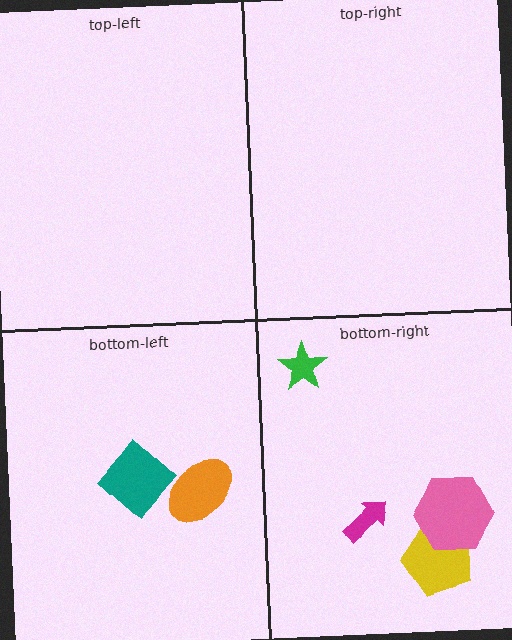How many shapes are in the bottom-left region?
2.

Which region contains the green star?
The bottom-right region.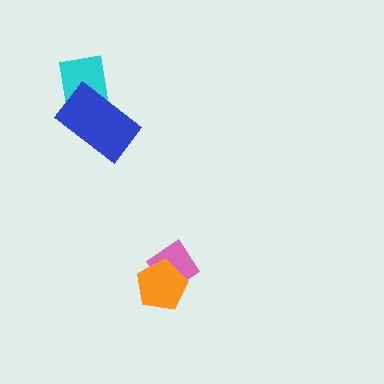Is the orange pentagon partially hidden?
No, no other shape covers it.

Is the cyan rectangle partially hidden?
Yes, it is partially covered by another shape.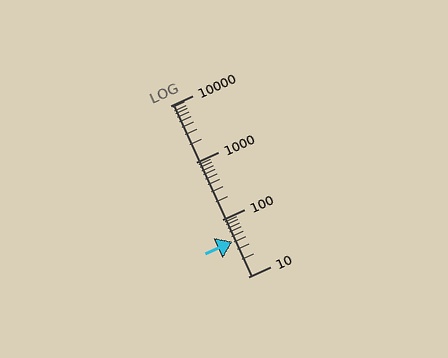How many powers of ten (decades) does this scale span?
The scale spans 3 decades, from 10 to 10000.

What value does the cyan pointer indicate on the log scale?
The pointer indicates approximately 41.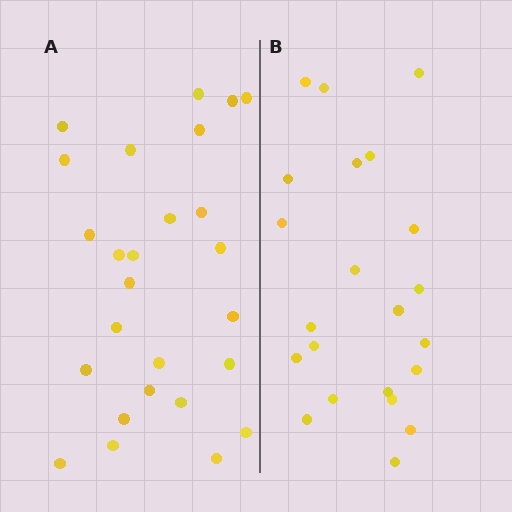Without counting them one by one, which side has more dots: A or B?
Region A (the left region) has more dots.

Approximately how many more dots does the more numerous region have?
Region A has about 4 more dots than region B.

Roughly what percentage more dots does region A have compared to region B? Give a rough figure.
About 20% more.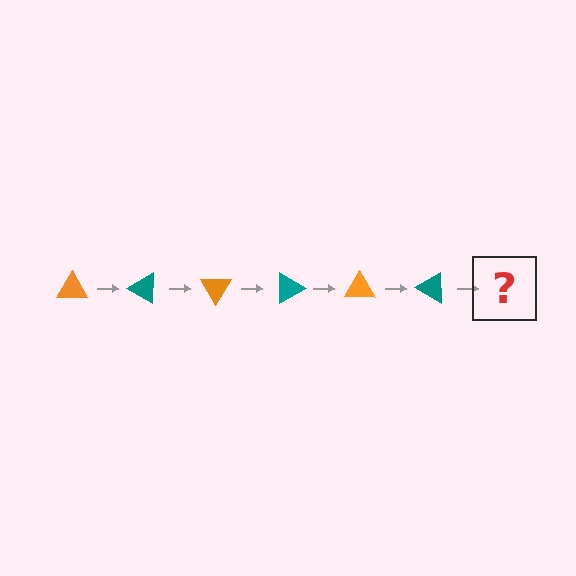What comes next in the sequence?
The next element should be an orange triangle, rotated 180 degrees from the start.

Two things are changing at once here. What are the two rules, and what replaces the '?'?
The two rules are that it rotates 30 degrees each step and the color cycles through orange and teal. The '?' should be an orange triangle, rotated 180 degrees from the start.